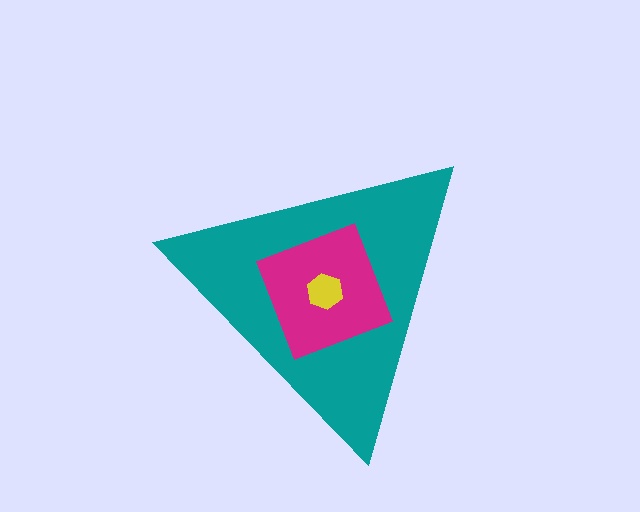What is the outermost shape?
The teal triangle.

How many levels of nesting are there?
3.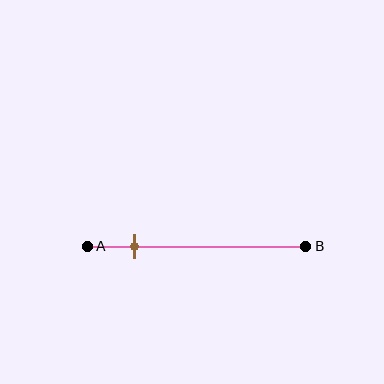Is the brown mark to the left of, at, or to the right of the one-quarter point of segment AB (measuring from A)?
The brown mark is to the left of the one-quarter point of segment AB.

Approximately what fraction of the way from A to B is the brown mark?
The brown mark is approximately 20% of the way from A to B.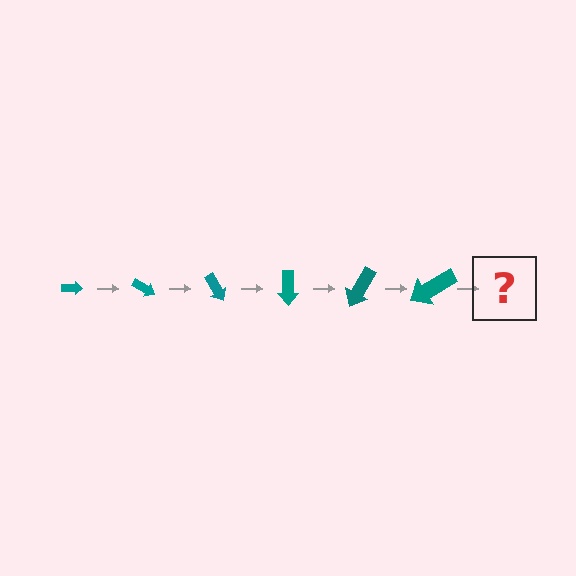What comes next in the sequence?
The next element should be an arrow, larger than the previous one and rotated 180 degrees from the start.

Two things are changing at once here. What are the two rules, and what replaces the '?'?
The two rules are that the arrow grows larger each step and it rotates 30 degrees each step. The '?' should be an arrow, larger than the previous one and rotated 180 degrees from the start.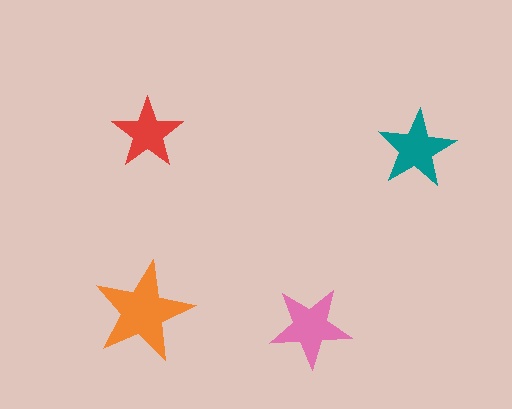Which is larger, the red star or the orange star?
The orange one.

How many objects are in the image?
There are 4 objects in the image.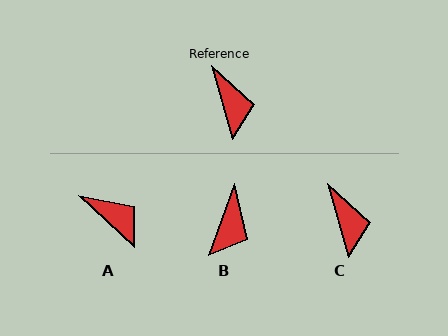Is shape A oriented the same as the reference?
No, it is off by about 32 degrees.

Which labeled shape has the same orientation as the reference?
C.